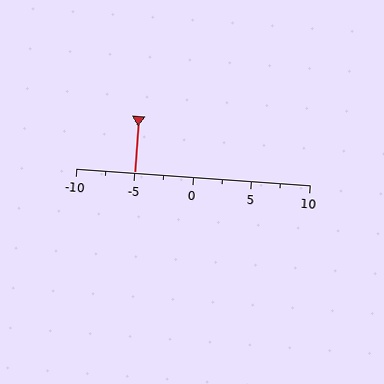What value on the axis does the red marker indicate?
The marker indicates approximately -5.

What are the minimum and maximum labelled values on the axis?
The axis runs from -10 to 10.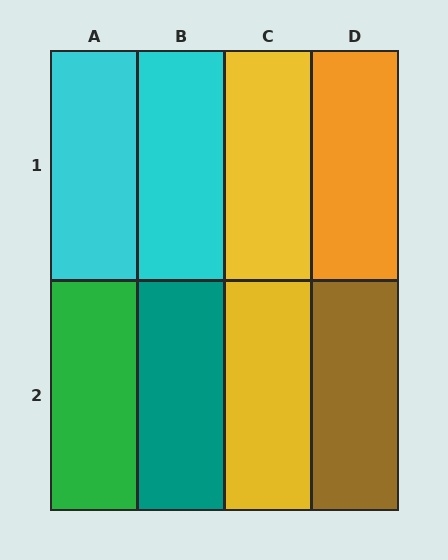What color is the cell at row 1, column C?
Yellow.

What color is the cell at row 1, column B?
Cyan.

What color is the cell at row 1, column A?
Cyan.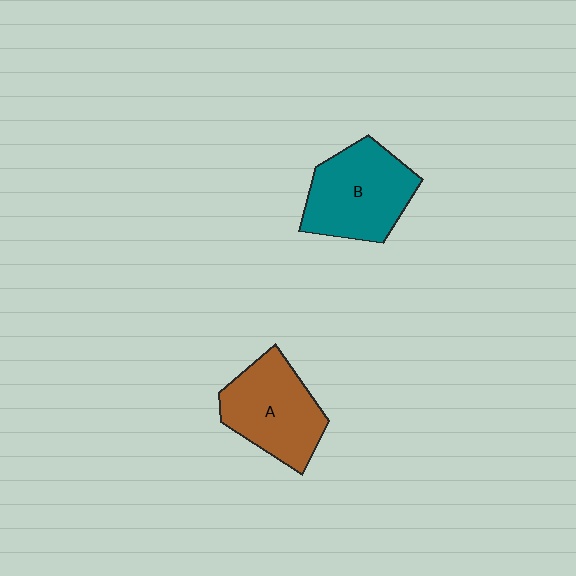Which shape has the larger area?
Shape B (teal).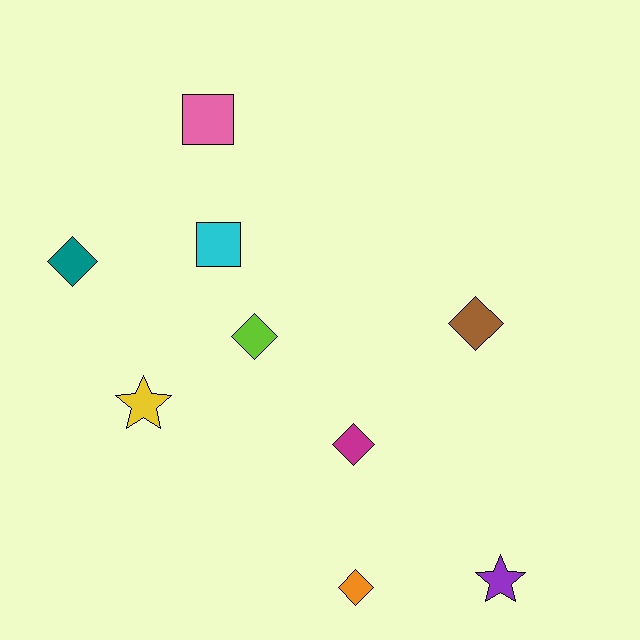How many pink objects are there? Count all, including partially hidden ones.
There is 1 pink object.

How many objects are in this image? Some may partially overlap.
There are 9 objects.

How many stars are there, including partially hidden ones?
There are 2 stars.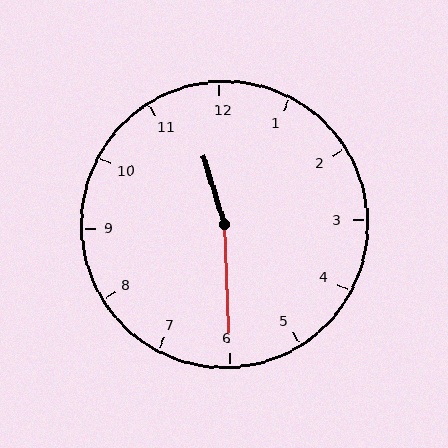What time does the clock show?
11:30.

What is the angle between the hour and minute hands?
Approximately 165 degrees.